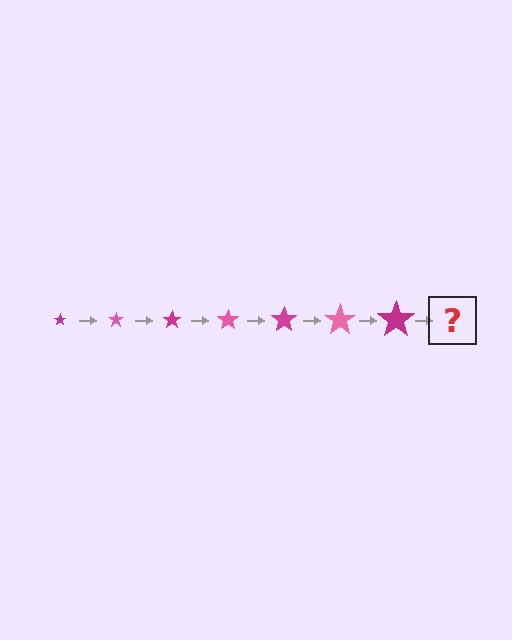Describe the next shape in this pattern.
It should be a pink star, larger than the previous one.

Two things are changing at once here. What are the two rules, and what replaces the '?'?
The two rules are that the star grows larger each step and the color cycles through magenta and pink. The '?' should be a pink star, larger than the previous one.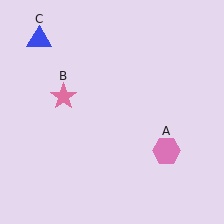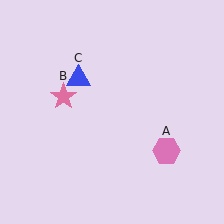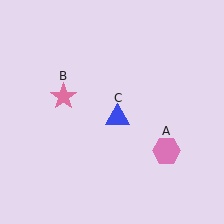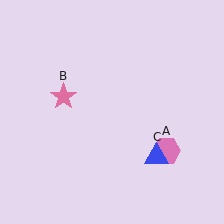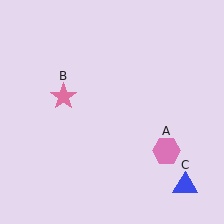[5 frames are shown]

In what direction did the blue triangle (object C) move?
The blue triangle (object C) moved down and to the right.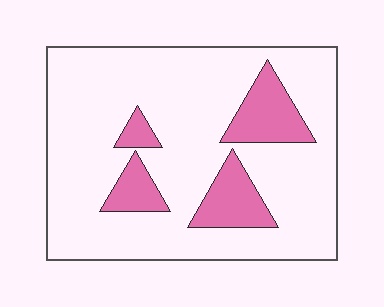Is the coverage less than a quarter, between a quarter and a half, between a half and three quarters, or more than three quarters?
Less than a quarter.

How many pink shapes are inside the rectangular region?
4.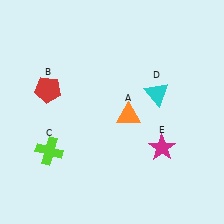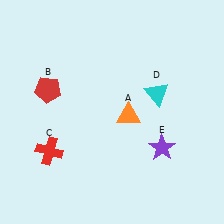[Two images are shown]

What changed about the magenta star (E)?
In Image 1, E is magenta. In Image 2, it changed to purple.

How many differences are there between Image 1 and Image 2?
There are 2 differences between the two images.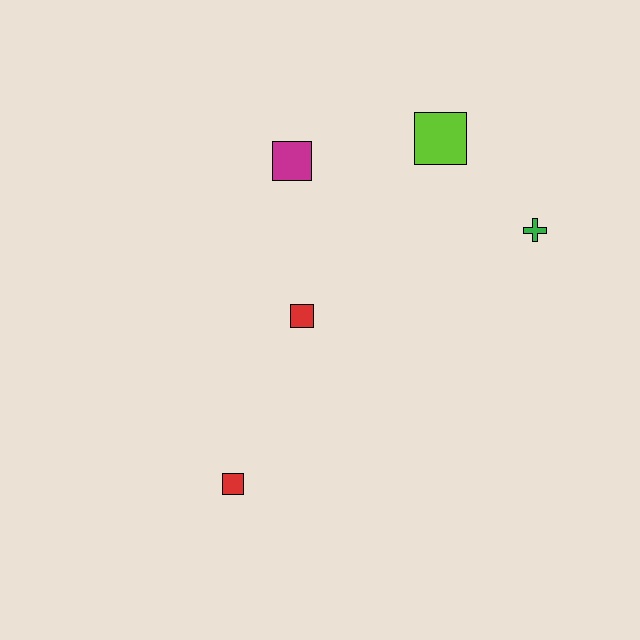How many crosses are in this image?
There is 1 cross.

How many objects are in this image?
There are 5 objects.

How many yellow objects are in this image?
There are no yellow objects.